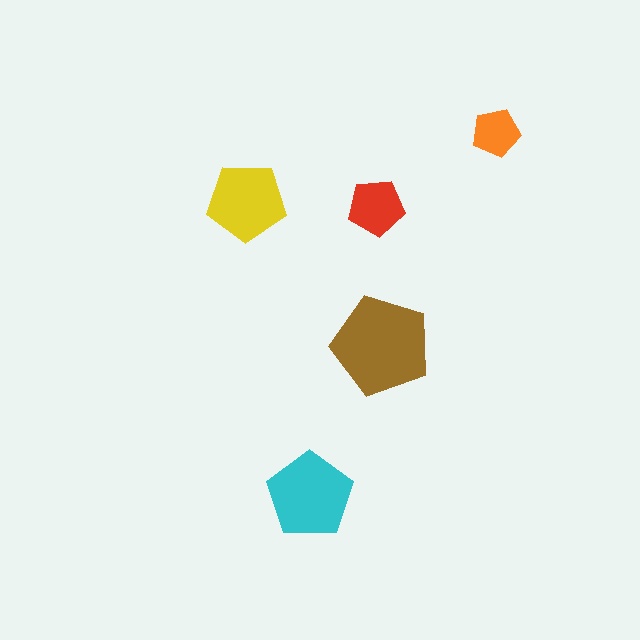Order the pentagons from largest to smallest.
the brown one, the cyan one, the yellow one, the red one, the orange one.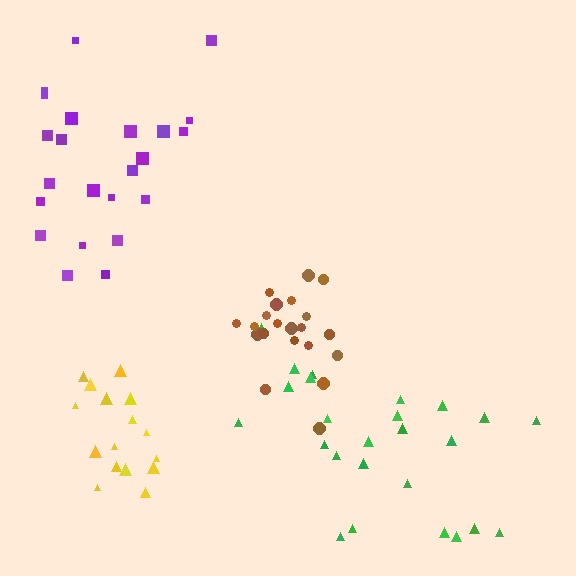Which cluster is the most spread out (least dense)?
Green.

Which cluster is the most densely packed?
Brown.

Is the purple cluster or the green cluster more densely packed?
Purple.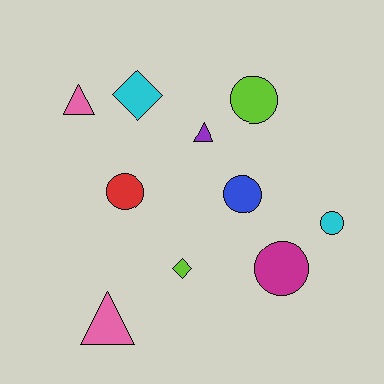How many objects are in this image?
There are 10 objects.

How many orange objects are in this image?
There are no orange objects.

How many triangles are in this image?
There are 3 triangles.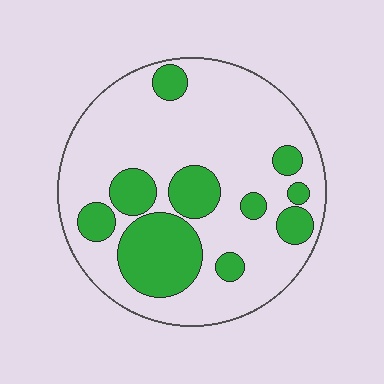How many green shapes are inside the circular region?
10.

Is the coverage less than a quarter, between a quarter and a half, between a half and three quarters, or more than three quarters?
Between a quarter and a half.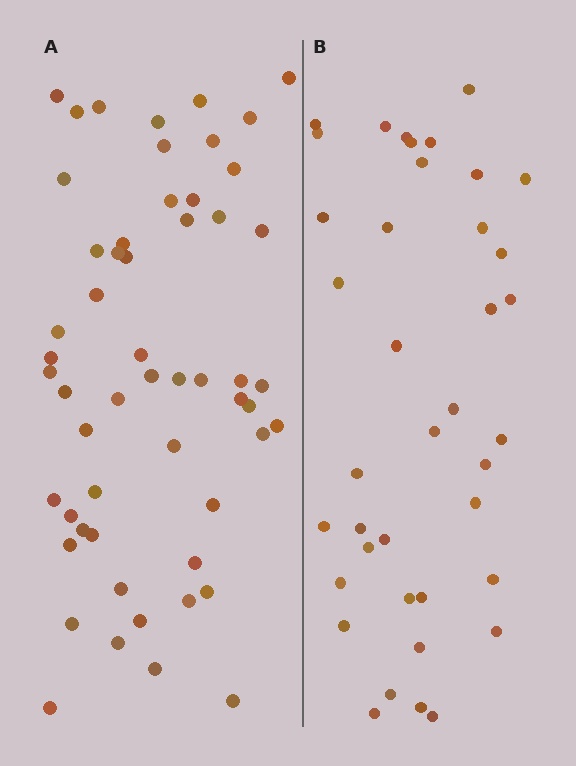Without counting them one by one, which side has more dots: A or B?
Region A (the left region) has more dots.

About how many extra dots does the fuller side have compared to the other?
Region A has approximately 15 more dots than region B.